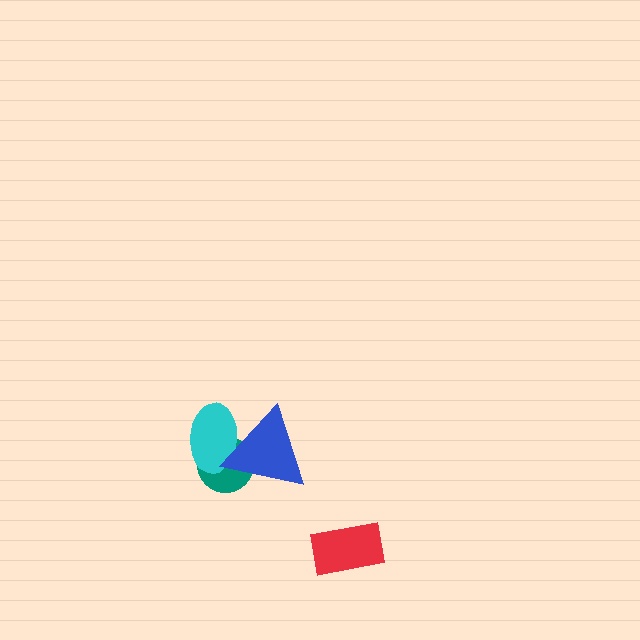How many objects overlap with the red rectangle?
0 objects overlap with the red rectangle.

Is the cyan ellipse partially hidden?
Yes, it is partially covered by another shape.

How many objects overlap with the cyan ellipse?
2 objects overlap with the cyan ellipse.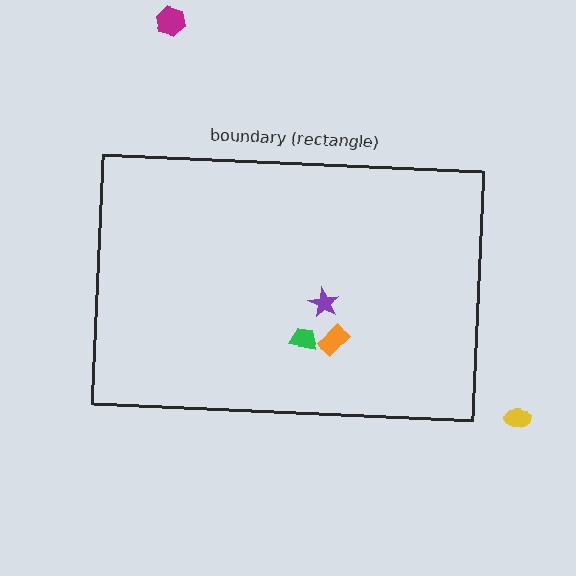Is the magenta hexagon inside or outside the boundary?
Outside.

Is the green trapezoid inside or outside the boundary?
Inside.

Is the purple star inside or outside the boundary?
Inside.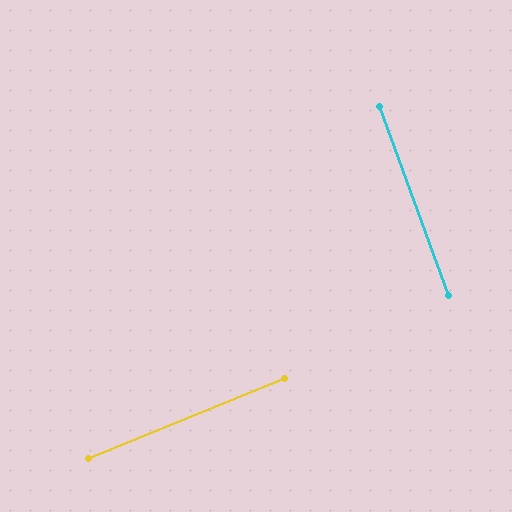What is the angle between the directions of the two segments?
Approximately 88 degrees.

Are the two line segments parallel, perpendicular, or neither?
Perpendicular — they meet at approximately 88°.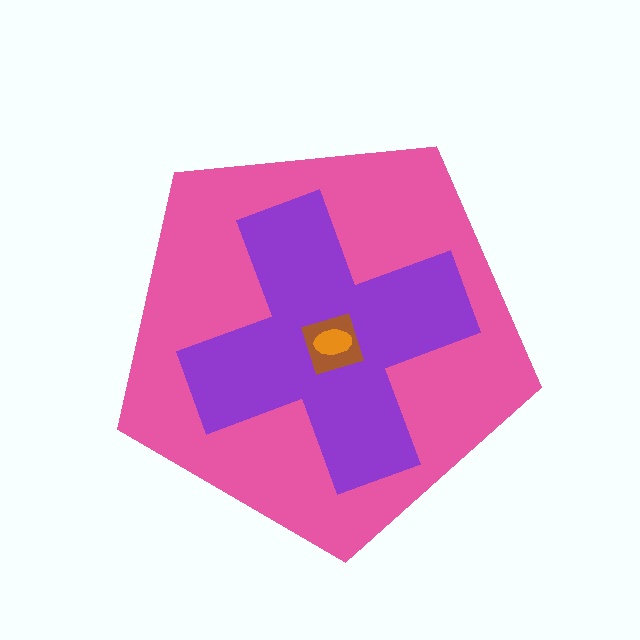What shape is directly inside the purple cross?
The brown diamond.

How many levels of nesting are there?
4.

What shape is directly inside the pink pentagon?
The purple cross.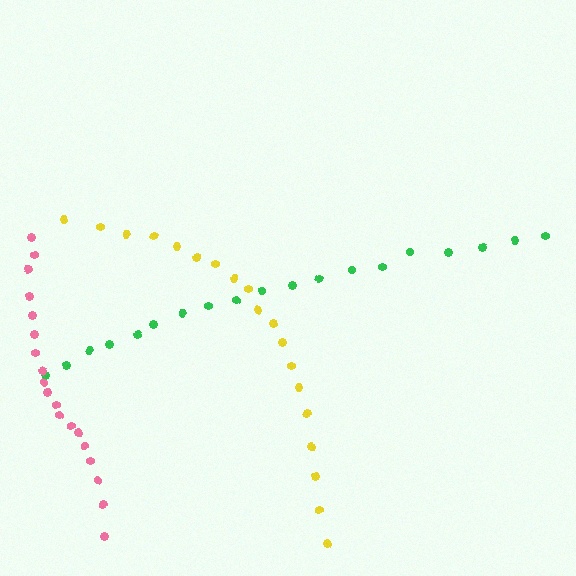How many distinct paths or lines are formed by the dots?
There are 3 distinct paths.